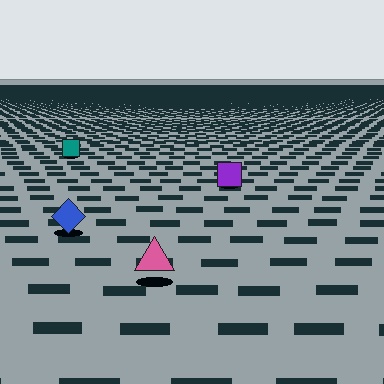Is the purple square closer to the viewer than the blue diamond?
No. The blue diamond is closer — you can tell from the texture gradient: the ground texture is coarser near it.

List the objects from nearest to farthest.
From nearest to farthest: the pink triangle, the blue diamond, the purple square, the teal square.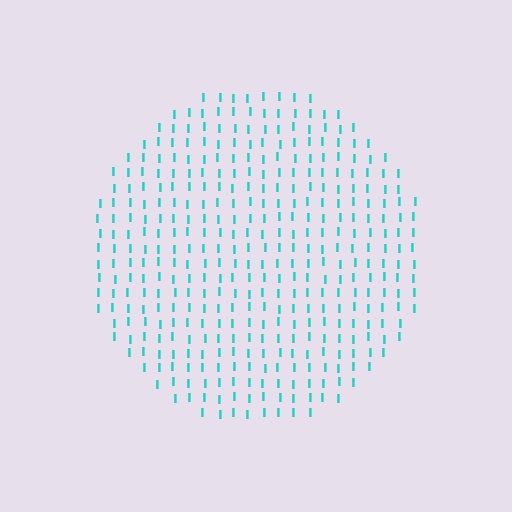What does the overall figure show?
The overall figure shows a circle.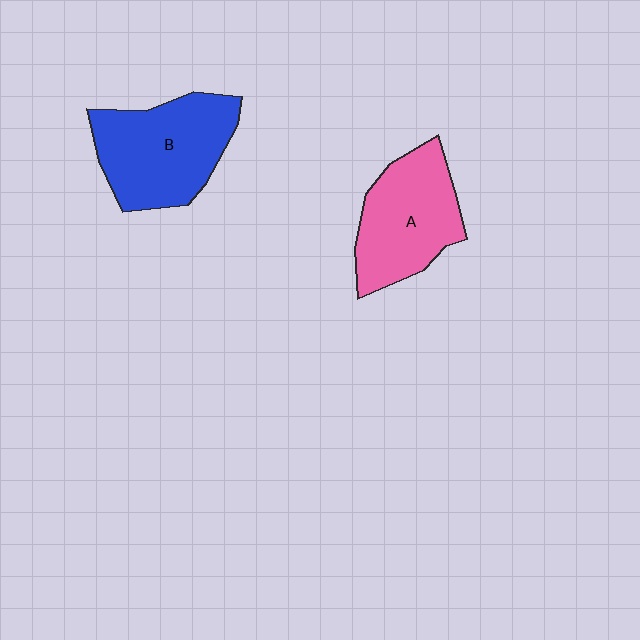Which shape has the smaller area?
Shape A (pink).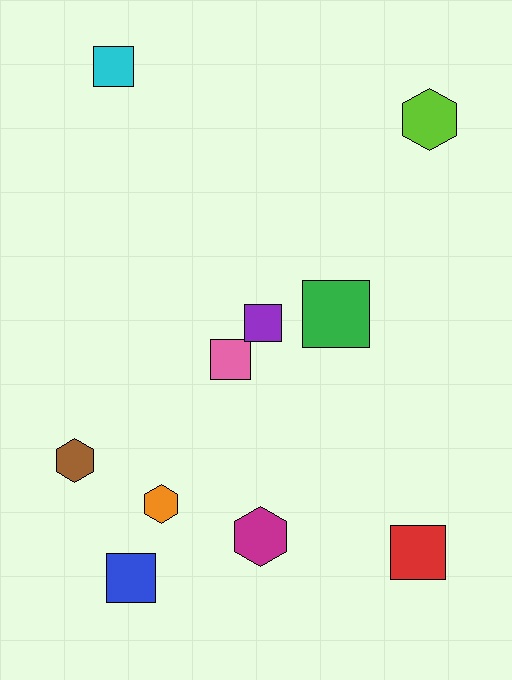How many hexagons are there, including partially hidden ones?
There are 4 hexagons.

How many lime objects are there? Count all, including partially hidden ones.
There is 1 lime object.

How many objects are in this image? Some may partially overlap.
There are 10 objects.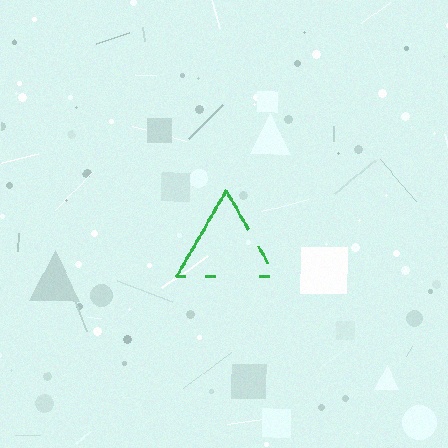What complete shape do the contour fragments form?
The contour fragments form a triangle.